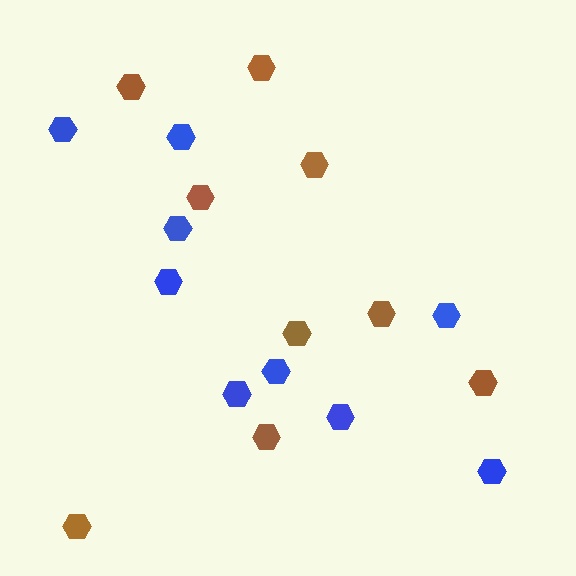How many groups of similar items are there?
There are 2 groups: one group of blue hexagons (9) and one group of brown hexagons (9).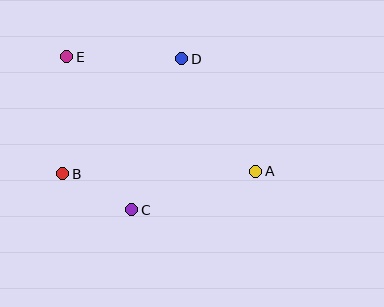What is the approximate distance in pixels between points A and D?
The distance between A and D is approximately 134 pixels.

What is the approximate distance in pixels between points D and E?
The distance between D and E is approximately 115 pixels.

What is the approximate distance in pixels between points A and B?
The distance between A and B is approximately 193 pixels.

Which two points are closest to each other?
Points B and C are closest to each other.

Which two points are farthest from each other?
Points A and E are farthest from each other.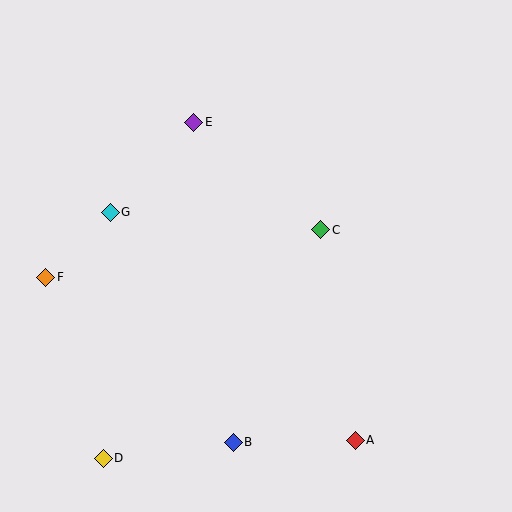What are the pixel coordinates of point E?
Point E is at (194, 122).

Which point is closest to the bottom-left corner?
Point D is closest to the bottom-left corner.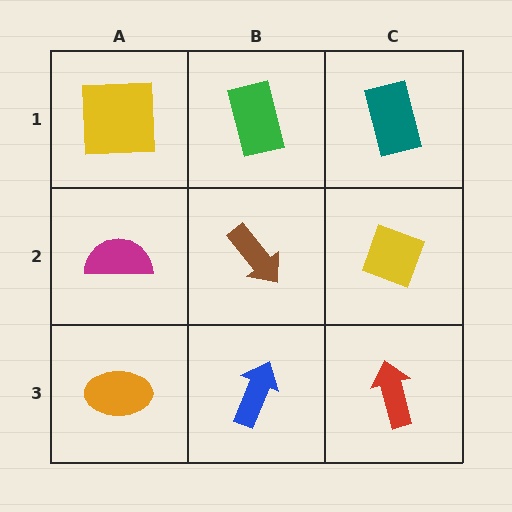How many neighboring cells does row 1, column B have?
3.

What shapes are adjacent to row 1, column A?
A magenta semicircle (row 2, column A), a green rectangle (row 1, column B).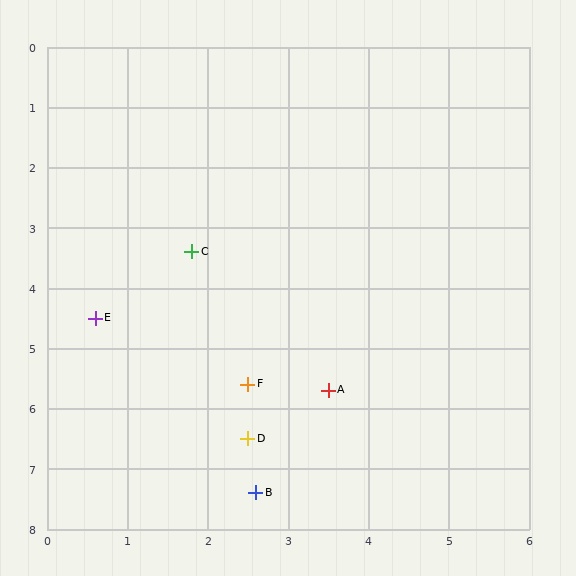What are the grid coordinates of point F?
Point F is at approximately (2.5, 5.6).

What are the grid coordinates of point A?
Point A is at approximately (3.5, 5.7).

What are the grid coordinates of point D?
Point D is at approximately (2.5, 6.5).